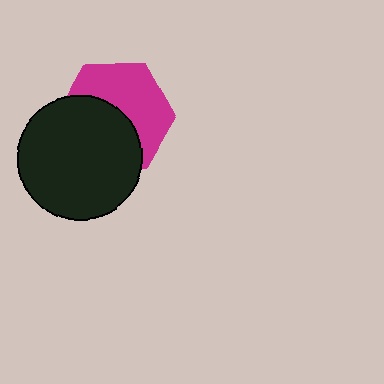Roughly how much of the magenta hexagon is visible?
About half of it is visible (roughly 50%).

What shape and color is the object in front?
The object in front is a black circle.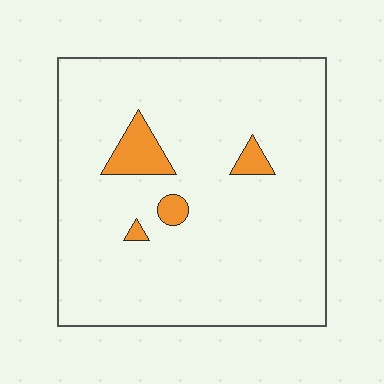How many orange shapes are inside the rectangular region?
4.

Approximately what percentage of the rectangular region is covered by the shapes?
Approximately 5%.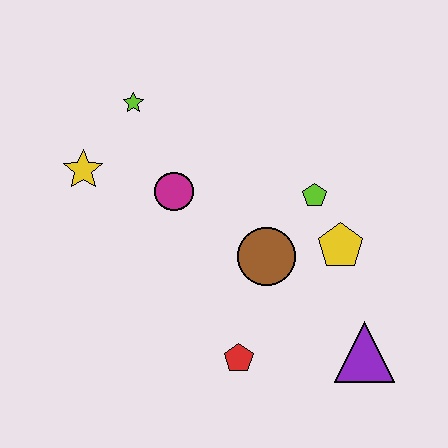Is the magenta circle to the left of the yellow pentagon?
Yes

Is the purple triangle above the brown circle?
No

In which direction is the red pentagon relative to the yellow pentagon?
The red pentagon is below the yellow pentagon.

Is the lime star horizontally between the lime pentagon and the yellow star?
Yes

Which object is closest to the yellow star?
The lime star is closest to the yellow star.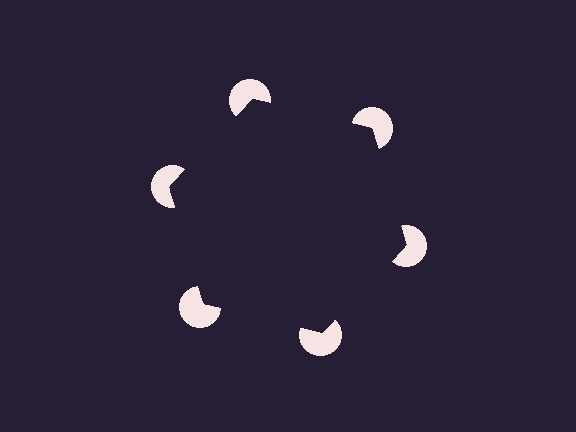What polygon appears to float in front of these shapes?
An illusory hexagon — its edges are inferred from the aligned wedge cuts in the pac-man discs, not physically drawn.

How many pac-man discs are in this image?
There are 6 — one at each vertex of the illusory hexagon.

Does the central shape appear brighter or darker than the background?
It typically appears slightly darker than the background, even though no actual brightness change is drawn.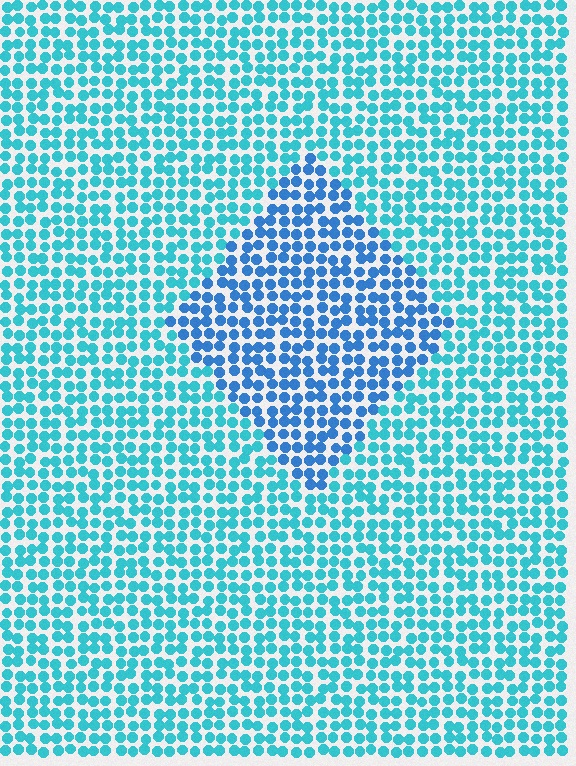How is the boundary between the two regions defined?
The boundary is defined purely by a slight shift in hue (about 28 degrees). Spacing, size, and orientation are identical on both sides.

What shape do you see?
I see a diamond.